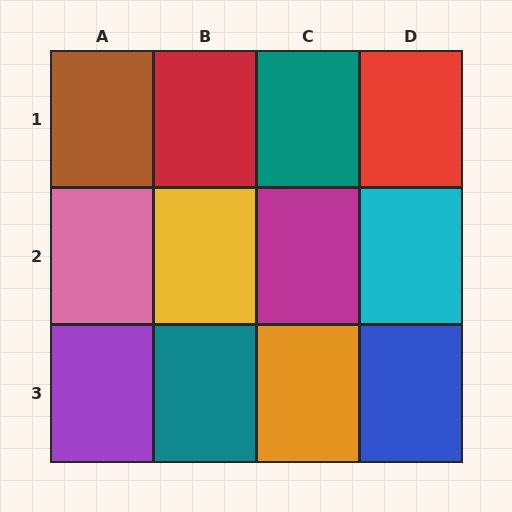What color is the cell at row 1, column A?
Brown.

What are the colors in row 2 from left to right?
Pink, yellow, magenta, cyan.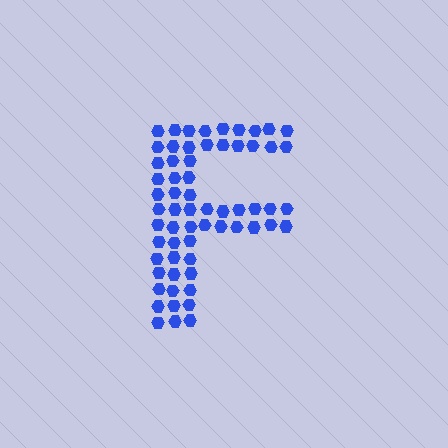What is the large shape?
The large shape is the letter F.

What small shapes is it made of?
It is made of small hexagons.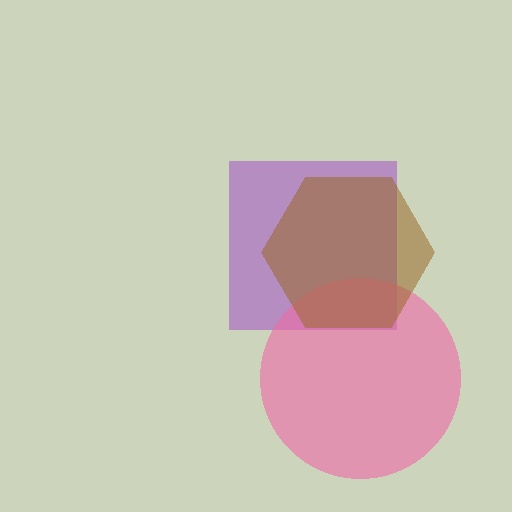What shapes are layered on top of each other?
The layered shapes are: a purple square, a pink circle, a brown hexagon.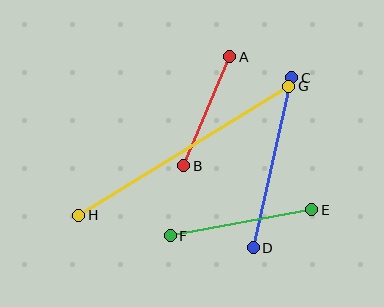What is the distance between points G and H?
The distance is approximately 247 pixels.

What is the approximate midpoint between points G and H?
The midpoint is at approximately (184, 151) pixels.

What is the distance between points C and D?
The distance is approximately 175 pixels.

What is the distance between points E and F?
The distance is approximately 144 pixels.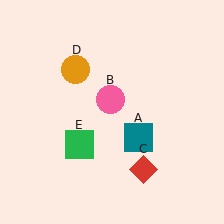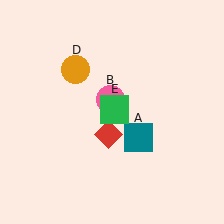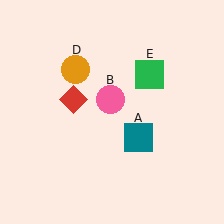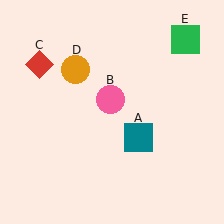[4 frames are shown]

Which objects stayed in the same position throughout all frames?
Teal square (object A) and pink circle (object B) and orange circle (object D) remained stationary.